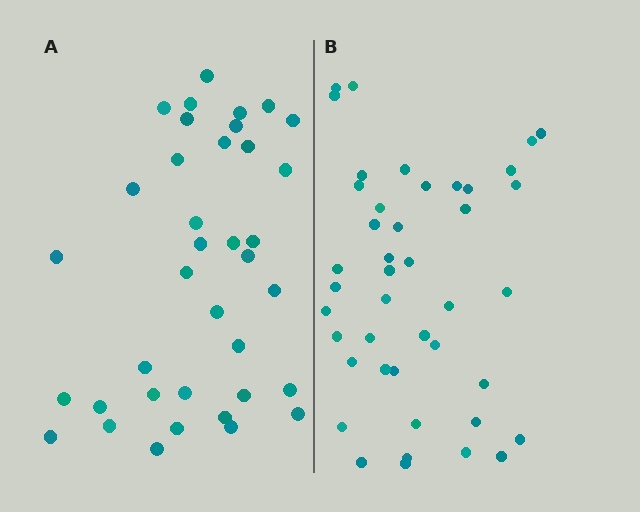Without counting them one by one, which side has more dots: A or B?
Region B (the right region) has more dots.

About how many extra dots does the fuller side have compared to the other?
Region B has about 6 more dots than region A.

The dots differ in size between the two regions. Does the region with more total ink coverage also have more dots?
No. Region A has more total ink coverage because its dots are larger, but region B actually contains more individual dots. Total area can be misleading — the number of items is what matters here.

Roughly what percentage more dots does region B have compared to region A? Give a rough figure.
About 15% more.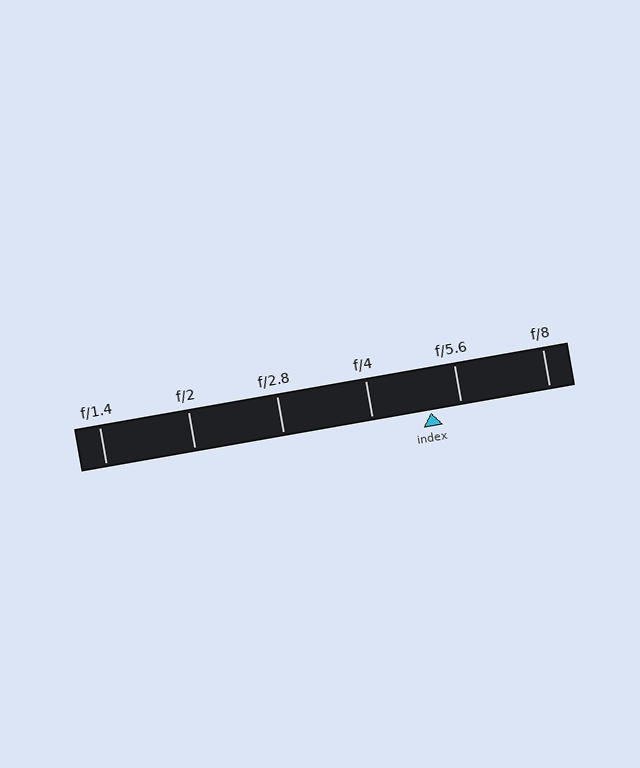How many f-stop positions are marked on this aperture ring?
There are 6 f-stop positions marked.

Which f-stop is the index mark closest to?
The index mark is closest to f/5.6.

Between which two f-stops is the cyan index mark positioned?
The index mark is between f/4 and f/5.6.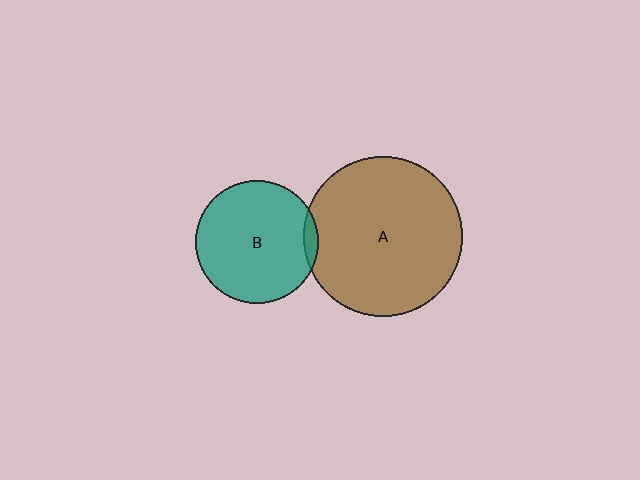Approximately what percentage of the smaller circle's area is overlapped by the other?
Approximately 5%.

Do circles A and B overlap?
Yes.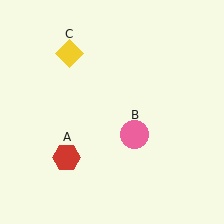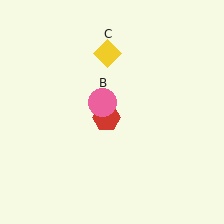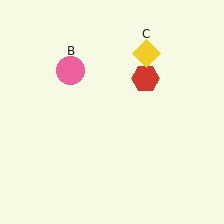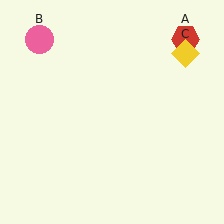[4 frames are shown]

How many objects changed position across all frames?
3 objects changed position: red hexagon (object A), pink circle (object B), yellow diamond (object C).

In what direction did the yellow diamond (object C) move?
The yellow diamond (object C) moved right.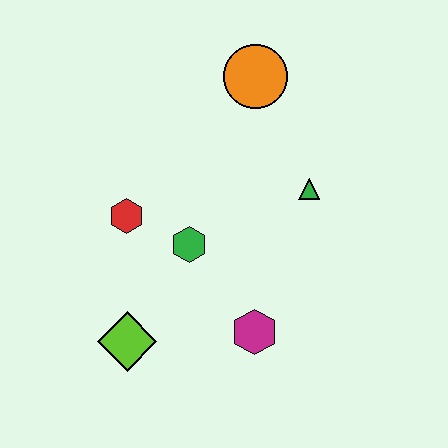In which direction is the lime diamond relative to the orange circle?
The lime diamond is below the orange circle.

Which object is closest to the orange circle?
The green triangle is closest to the orange circle.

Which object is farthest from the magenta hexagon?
The orange circle is farthest from the magenta hexagon.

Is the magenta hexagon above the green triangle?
No